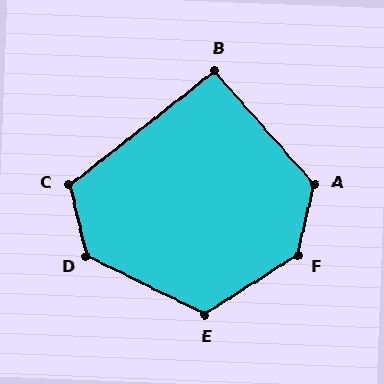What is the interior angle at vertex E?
Approximately 121 degrees (obtuse).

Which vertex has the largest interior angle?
F, at approximately 136 degrees.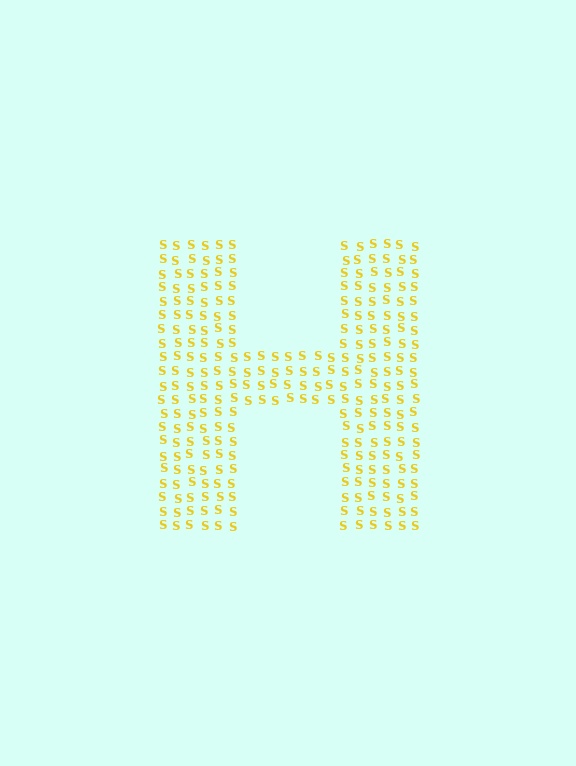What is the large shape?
The large shape is the letter H.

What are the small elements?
The small elements are letter S's.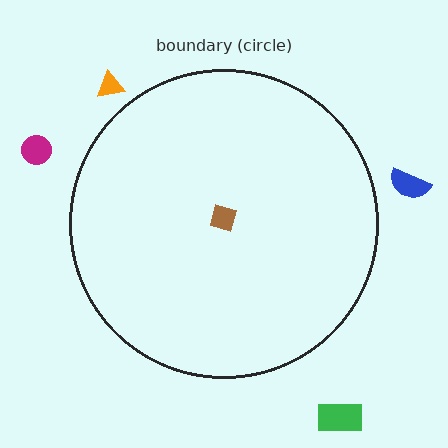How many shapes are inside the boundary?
1 inside, 4 outside.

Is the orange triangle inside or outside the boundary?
Outside.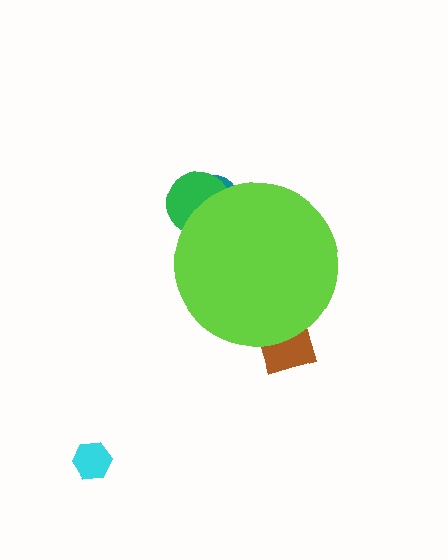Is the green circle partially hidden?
Yes, the green circle is partially hidden behind the lime circle.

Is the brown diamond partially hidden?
Yes, the brown diamond is partially hidden behind the lime circle.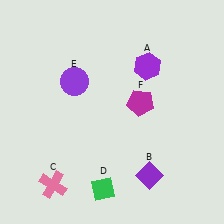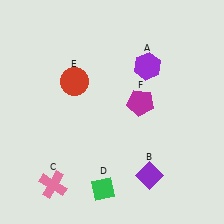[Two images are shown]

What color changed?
The circle (E) changed from purple in Image 1 to red in Image 2.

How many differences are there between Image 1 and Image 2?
There is 1 difference between the two images.